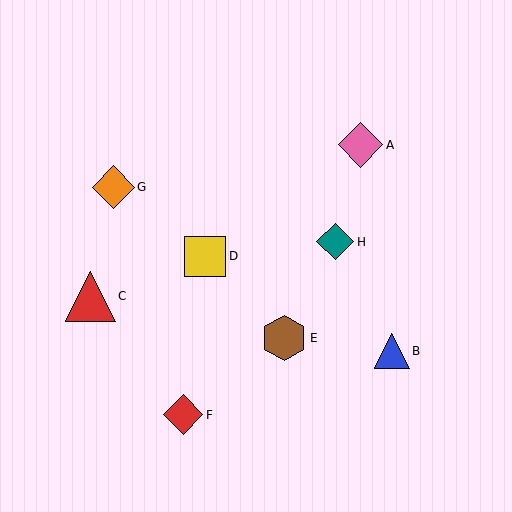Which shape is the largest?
The red triangle (labeled C) is the largest.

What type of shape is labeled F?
Shape F is a red diamond.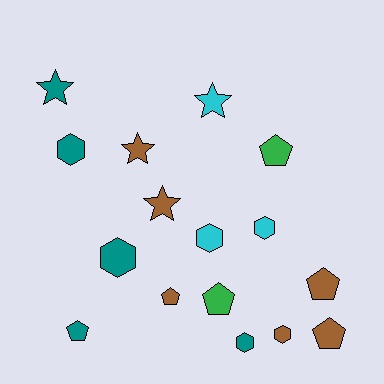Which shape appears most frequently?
Pentagon, with 6 objects.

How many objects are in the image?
There are 16 objects.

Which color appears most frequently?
Brown, with 6 objects.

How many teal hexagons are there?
There are 3 teal hexagons.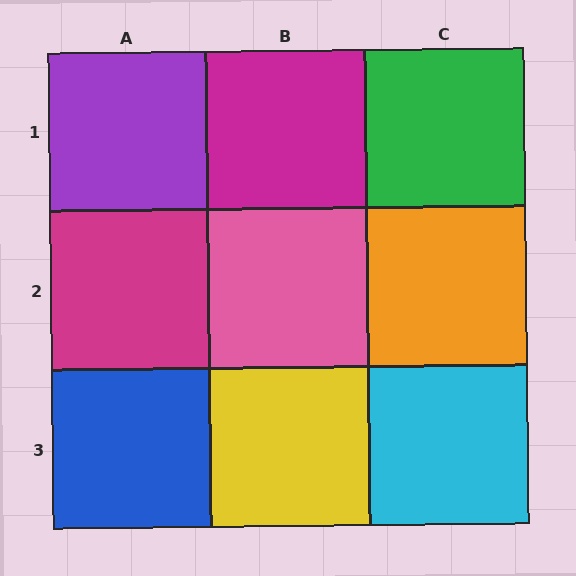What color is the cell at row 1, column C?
Green.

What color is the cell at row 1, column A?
Purple.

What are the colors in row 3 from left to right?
Blue, yellow, cyan.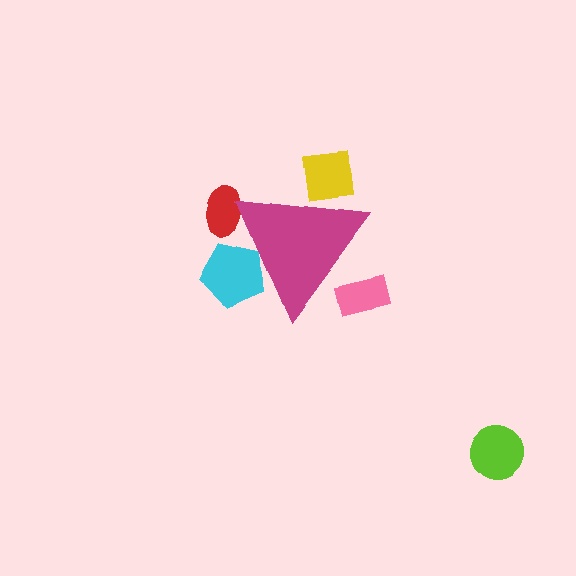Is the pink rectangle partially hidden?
Yes, the pink rectangle is partially hidden behind the magenta triangle.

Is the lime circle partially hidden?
No, the lime circle is fully visible.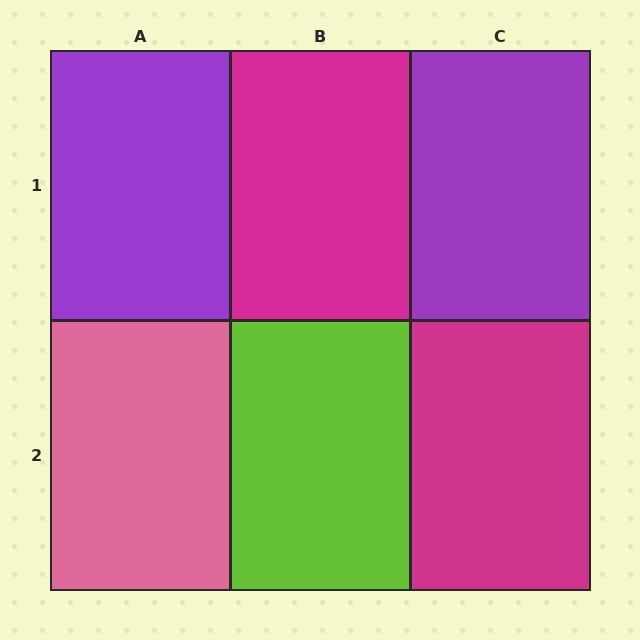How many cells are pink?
1 cell is pink.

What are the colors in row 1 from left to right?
Purple, magenta, purple.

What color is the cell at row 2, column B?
Lime.